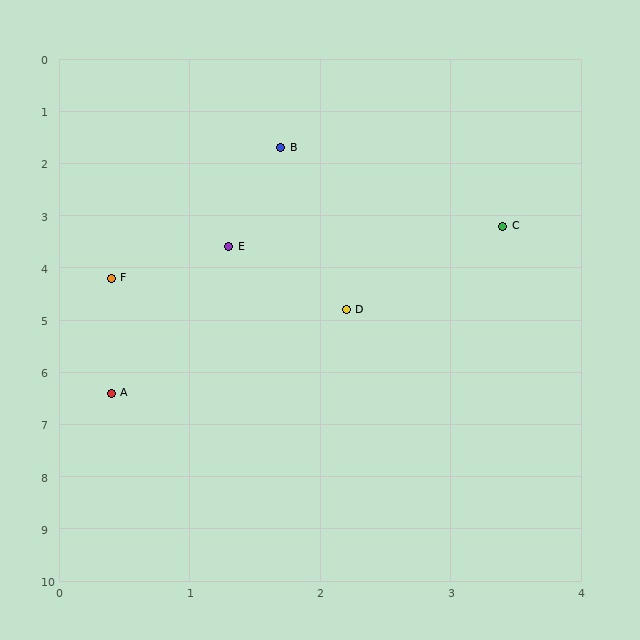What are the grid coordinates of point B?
Point B is at approximately (1.7, 1.7).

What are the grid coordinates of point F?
Point F is at approximately (0.4, 4.2).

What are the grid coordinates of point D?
Point D is at approximately (2.2, 4.8).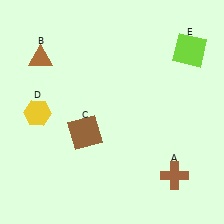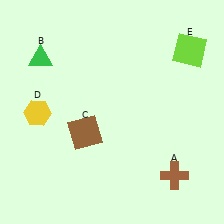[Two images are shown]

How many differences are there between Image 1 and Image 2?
There is 1 difference between the two images.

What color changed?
The triangle (B) changed from brown in Image 1 to green in Image 2.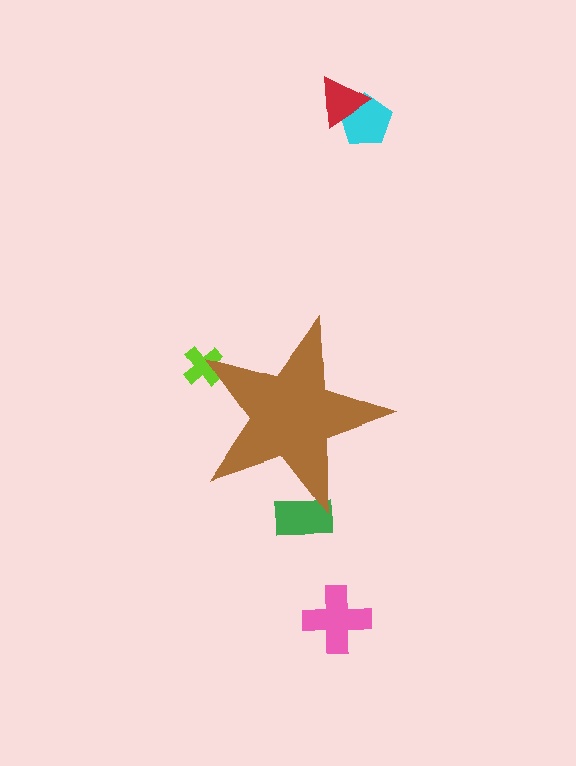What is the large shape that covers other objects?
A brown star.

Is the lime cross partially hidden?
Yes, the lime cross is partially hidden behind the brown star.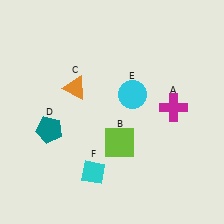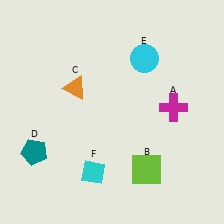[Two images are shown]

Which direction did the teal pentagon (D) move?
The teal pentagon (D) moved down.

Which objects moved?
The objects that moved are: the lime square (B), the teal pentagon (D), the cyan circle (E).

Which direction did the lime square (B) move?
The lime square (B) moved down.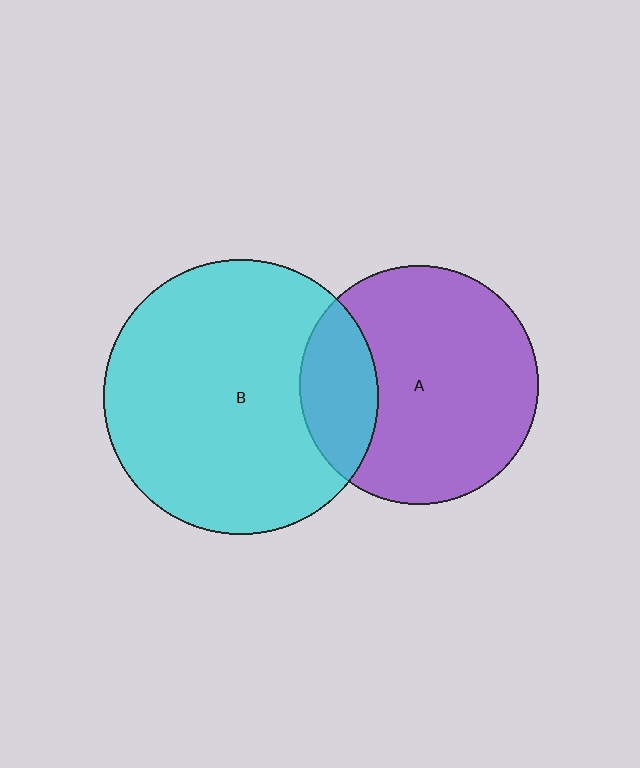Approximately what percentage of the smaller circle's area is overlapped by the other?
Approximately 20%.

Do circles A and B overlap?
Yes.